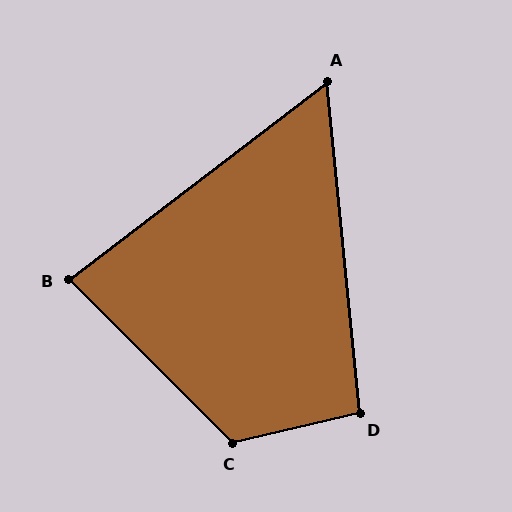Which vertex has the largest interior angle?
C, at approximately 122 degrees.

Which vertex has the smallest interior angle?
A, at approximately 58 degrees.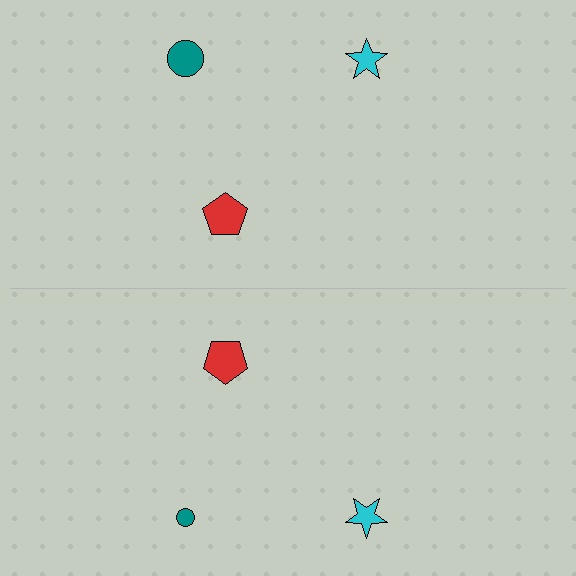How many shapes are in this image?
There are 6 shapes in this image.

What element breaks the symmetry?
The teal circle on the bottom side has a different size than its mirror counterpart.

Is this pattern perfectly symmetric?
No, the pattern is not perfectly symmetric. The teal circle on the bottom side has a different size than its mirror counterpart.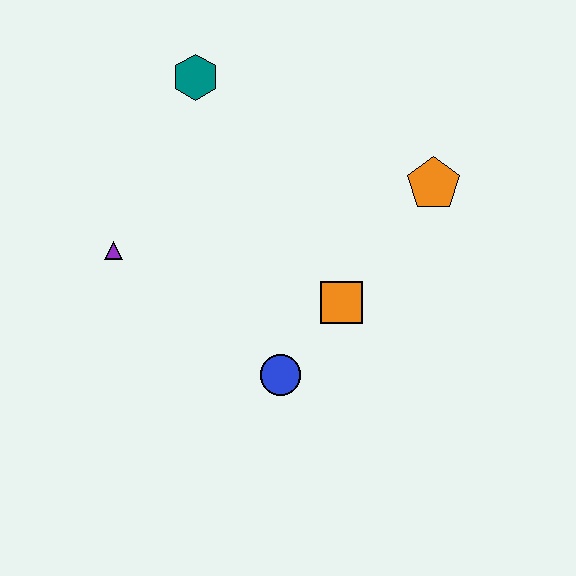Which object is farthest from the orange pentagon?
The purple triangle is farthest from the orange pentagon.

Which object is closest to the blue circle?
The orange square is closest to the blue circle.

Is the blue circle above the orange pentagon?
No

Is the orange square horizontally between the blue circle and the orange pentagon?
Yes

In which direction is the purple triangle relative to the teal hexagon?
The purple triangle is below the teal hexagon.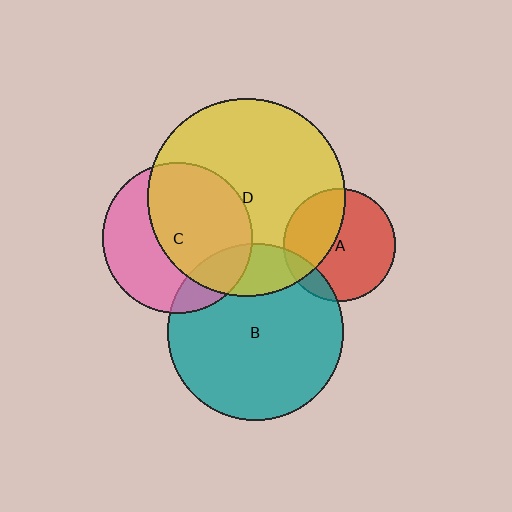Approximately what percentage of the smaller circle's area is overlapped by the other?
Approximately 55%.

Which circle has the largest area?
Circle D (yellow).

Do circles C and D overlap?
Yes.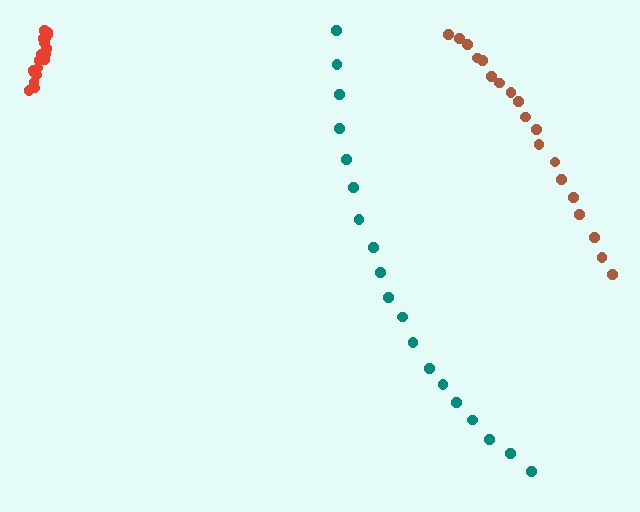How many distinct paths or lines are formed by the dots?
There are 3 distinct paths.